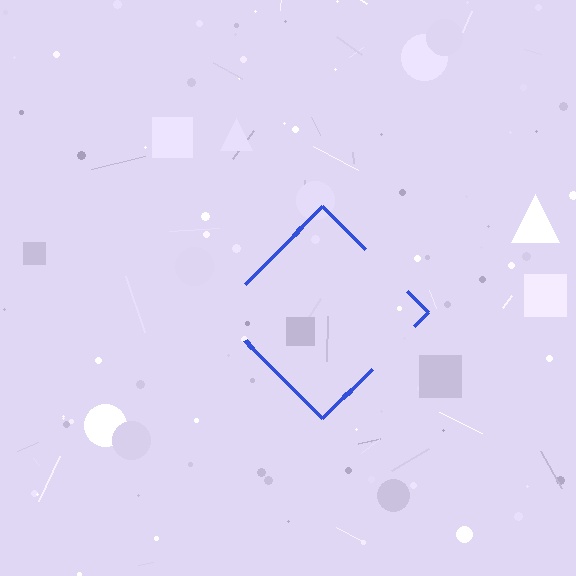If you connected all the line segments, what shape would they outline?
They would outline a diamond.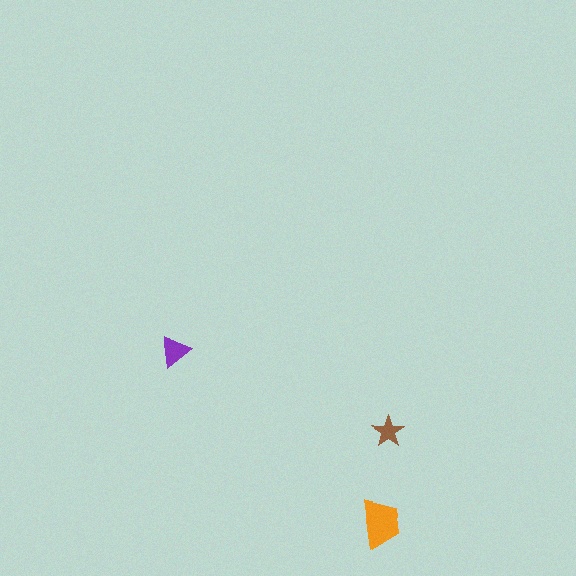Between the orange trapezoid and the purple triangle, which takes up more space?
The orange trapezoid.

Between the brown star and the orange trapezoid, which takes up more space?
The orange trapezoid.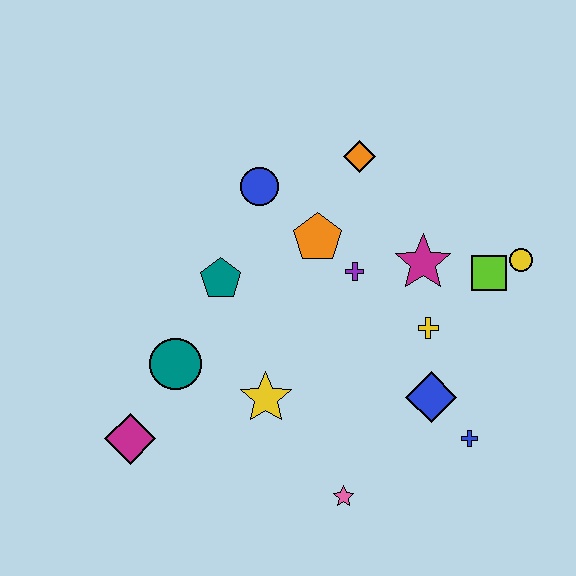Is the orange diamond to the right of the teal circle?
Yes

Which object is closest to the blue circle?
The orange pentagon is closest to the blue circle.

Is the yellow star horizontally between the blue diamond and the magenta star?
No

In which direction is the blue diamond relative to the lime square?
The blue diamond is below the lime square.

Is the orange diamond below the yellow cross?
No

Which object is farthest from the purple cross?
The magenta diamond is farthest from the purple cross.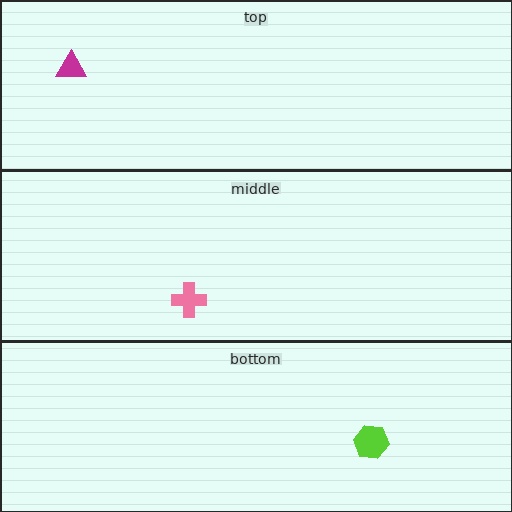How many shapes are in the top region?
1.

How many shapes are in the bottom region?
1.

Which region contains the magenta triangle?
The top region.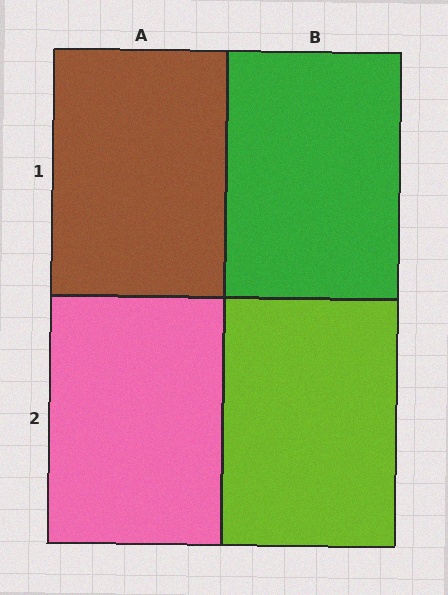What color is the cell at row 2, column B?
Lime.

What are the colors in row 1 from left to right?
Brown, green.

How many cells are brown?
1 cell is brown.